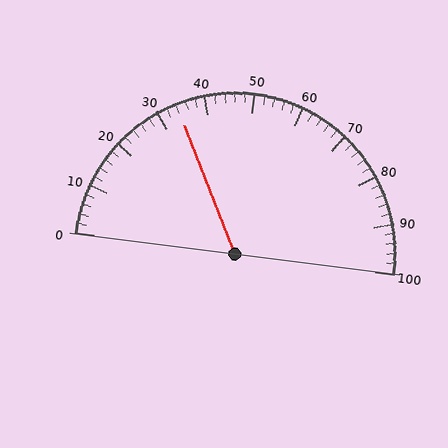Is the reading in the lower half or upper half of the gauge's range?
The reading is in the lower half of the range (0 to 100).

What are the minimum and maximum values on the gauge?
The gauge ranges from 0 to 100.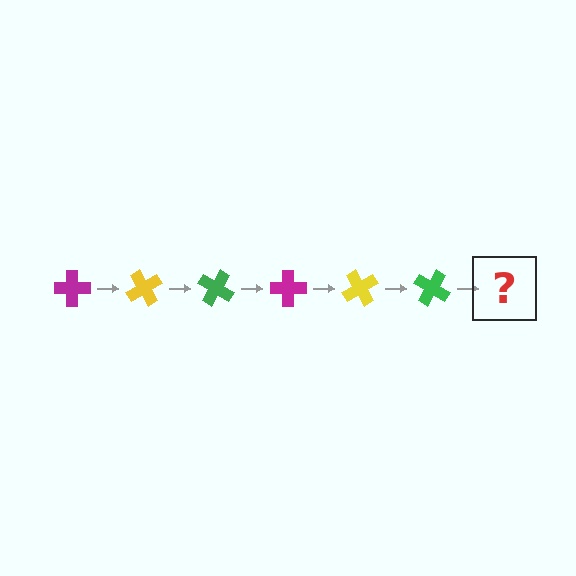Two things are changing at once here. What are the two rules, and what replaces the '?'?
The two rules are that it rotates 60 degrees each step and the color cycles through magenta, yellow, and green. The '?' should be a magenta cross, rotated 360 degrees from the start.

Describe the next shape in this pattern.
It should be a magenta cross, rotated 360 degrees from the start.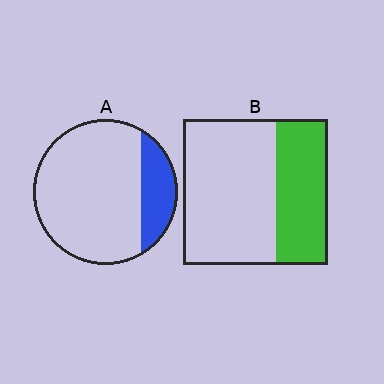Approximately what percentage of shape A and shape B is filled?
A is approximately 20% and B is approximately 35%.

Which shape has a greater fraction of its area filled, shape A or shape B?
Shape B.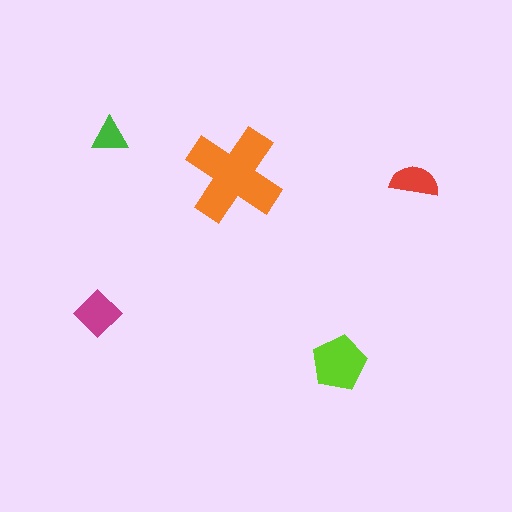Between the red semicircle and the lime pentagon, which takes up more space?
The lime pentagon.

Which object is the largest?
The orange cross.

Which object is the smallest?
The green triangle.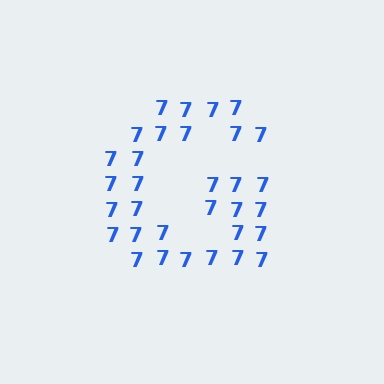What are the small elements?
The small elements are digit 7's.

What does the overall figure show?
The overall figure shows the letter G.